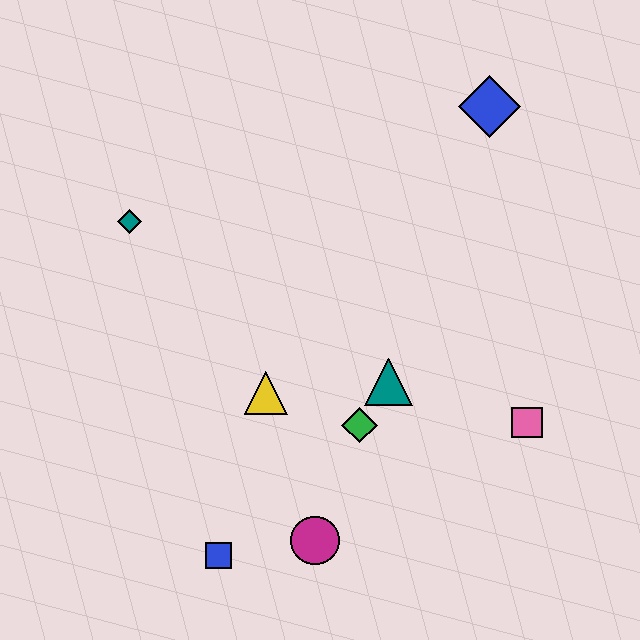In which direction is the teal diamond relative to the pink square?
The teal diamond is to the left of the pink square.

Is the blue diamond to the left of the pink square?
Yes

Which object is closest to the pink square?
The teal triangle is closest to the pink square.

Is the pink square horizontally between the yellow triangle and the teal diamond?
No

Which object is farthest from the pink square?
The teal diamond is farthest from the pink square.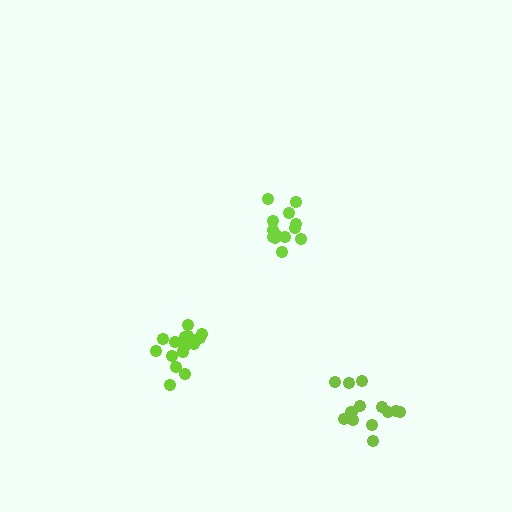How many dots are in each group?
Group 1: 14 dots, Group 2: 16 dots, Group 3: 13 dots (43 total).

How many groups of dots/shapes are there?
There are 3 groups.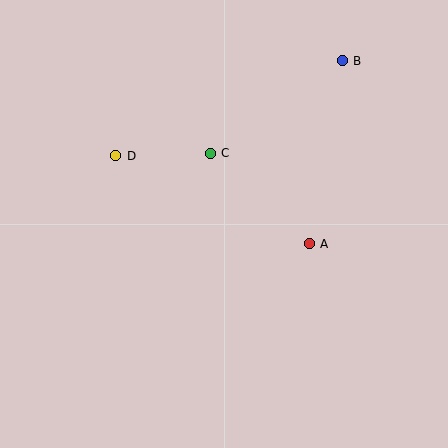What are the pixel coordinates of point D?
Point D is at (116, 156).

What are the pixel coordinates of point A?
Point A is at (309, 244).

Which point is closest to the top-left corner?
Point D is closest to the top-left corner.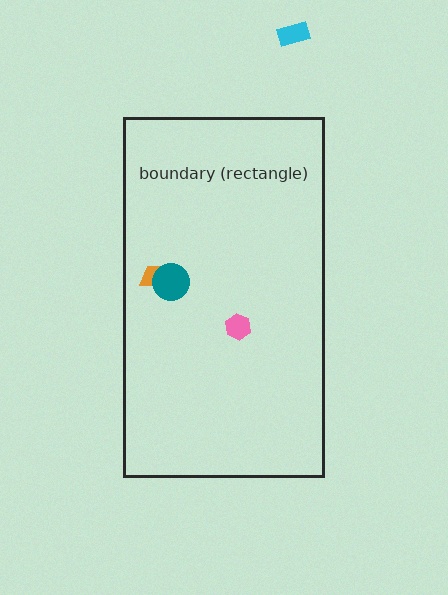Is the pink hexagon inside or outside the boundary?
Inside.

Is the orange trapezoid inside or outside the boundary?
Inside.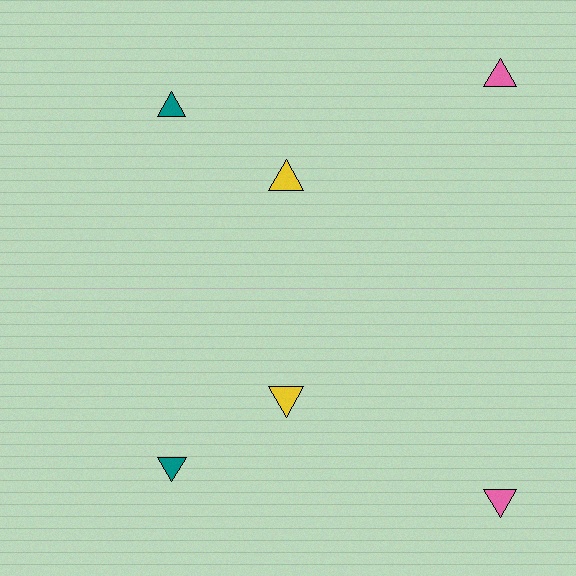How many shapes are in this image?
There are 6 shapes in this image.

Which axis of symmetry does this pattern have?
The pattern has a horizontal axis of symmetry running through the center of the image.